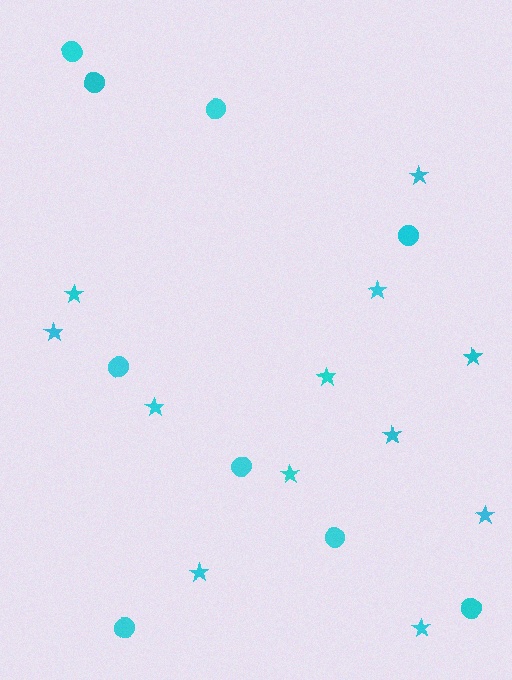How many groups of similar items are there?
There are 2 groups: one group of stars (12) and one group of circles (9).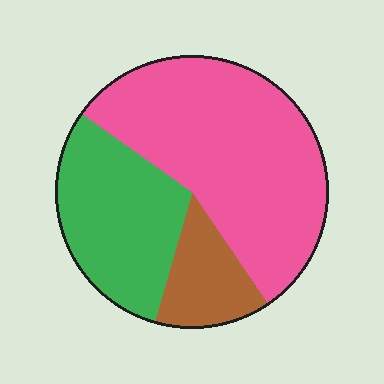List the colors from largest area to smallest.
From largest to smallest: pink, green, brown.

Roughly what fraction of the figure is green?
Green covers around 30% of the figure.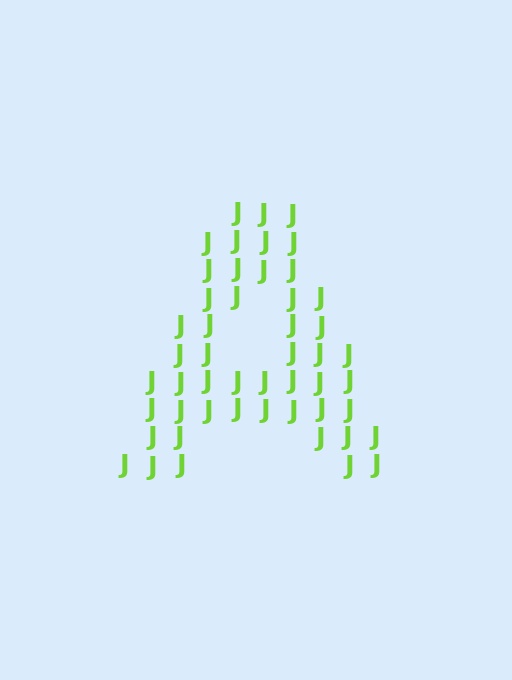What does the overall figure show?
The overall figure shows the letter A.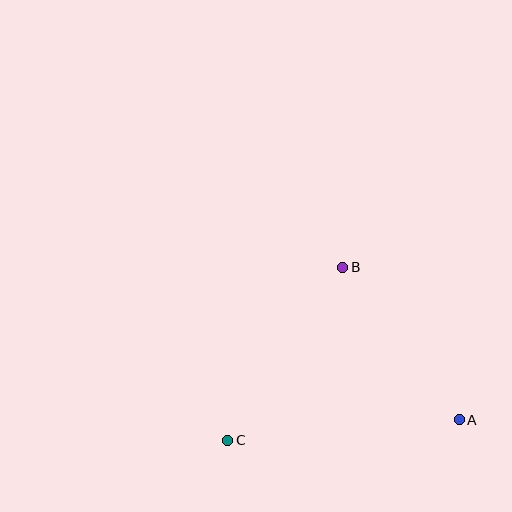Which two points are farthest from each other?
Points A and C are farthest from each other.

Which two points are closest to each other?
Points A and B are closest to each other.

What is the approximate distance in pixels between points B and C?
The distance between B and C is approximately 208 pixels.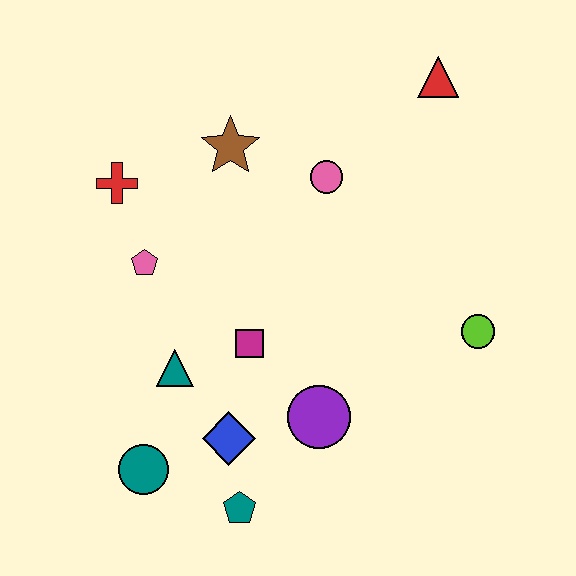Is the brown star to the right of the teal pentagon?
No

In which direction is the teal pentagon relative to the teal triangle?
The teal pentagon is below the teal triangle.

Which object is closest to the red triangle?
The pink circle is closest to the red triangle.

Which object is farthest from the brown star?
The teal pentagon is farthest from the brown star.